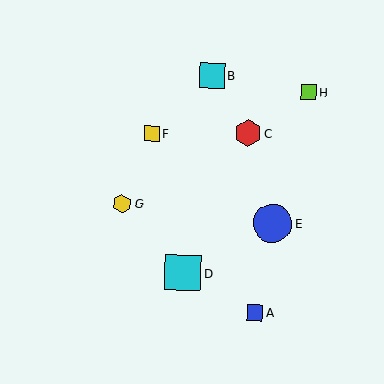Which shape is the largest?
The blue circle (labeled E) is the largest.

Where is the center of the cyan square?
The center of the cyan square is at (183, 273).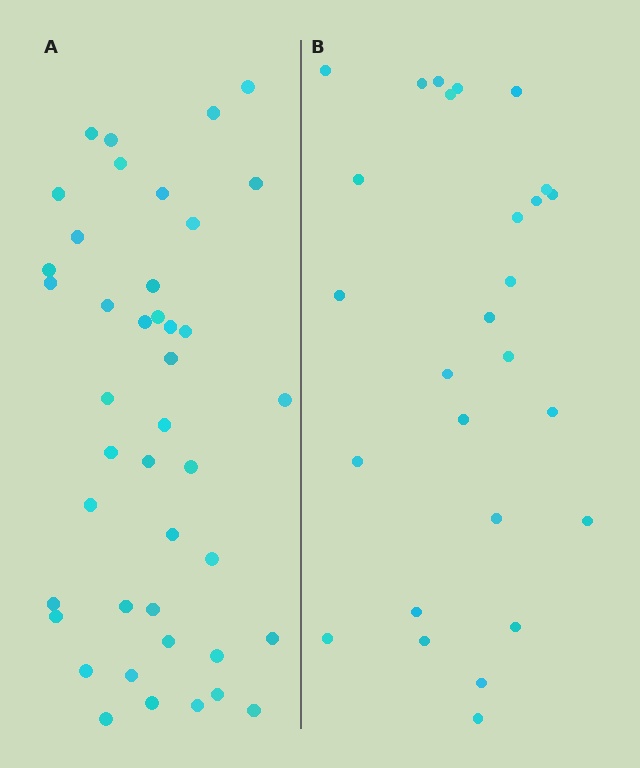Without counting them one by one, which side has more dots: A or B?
Region A (the left region) has more dots.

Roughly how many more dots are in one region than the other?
Region A has approximately 15 more dots than region B.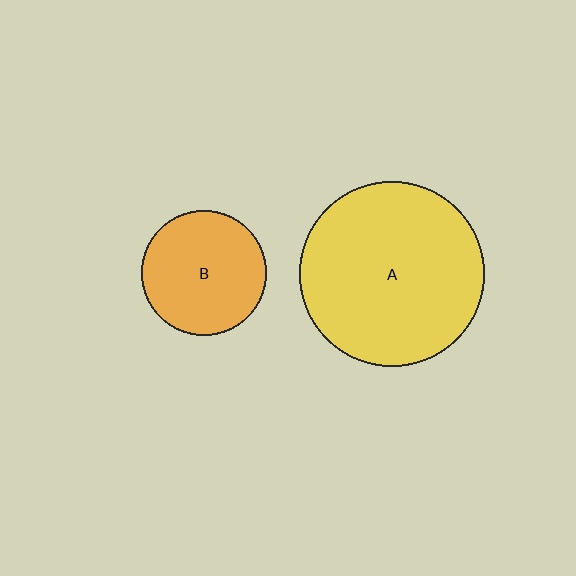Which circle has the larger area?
Circle A (yellow).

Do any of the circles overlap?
No, none of the circles overlap.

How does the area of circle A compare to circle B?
Approximately 2.2 times.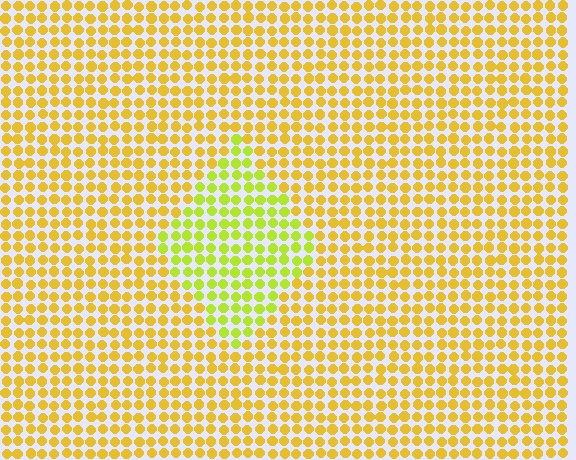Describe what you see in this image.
The image is filled with small yellow elements in a uniform arrangement. A diamond-shaped region is visible where the elements are tinted to a slightly different hue, forming a subtle color boundary.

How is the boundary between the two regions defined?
The boundary is defined purely by a slight shift in hue (about 30 degrees). Spacing, size, and orientation are identical on both sides.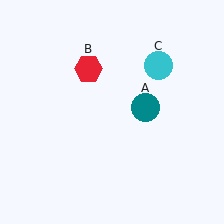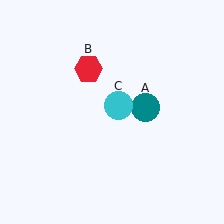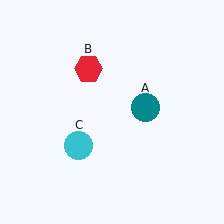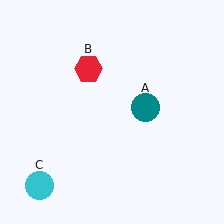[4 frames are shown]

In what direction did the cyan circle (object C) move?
The cyan circle (object C) moved down and to the left.